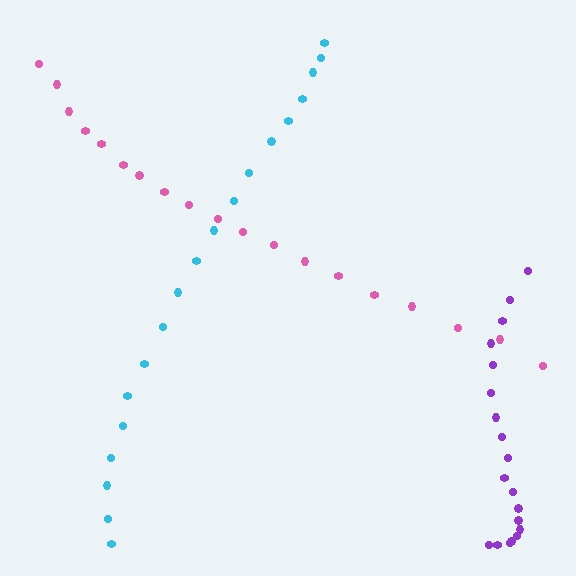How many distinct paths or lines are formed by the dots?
There are 3 distinct paths.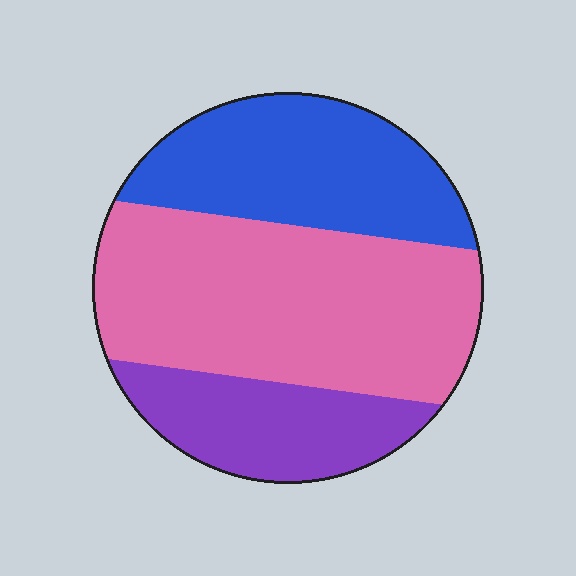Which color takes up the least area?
Purple, at roughly 20%.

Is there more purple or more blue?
Blue.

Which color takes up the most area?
Pink, at roughly 50%.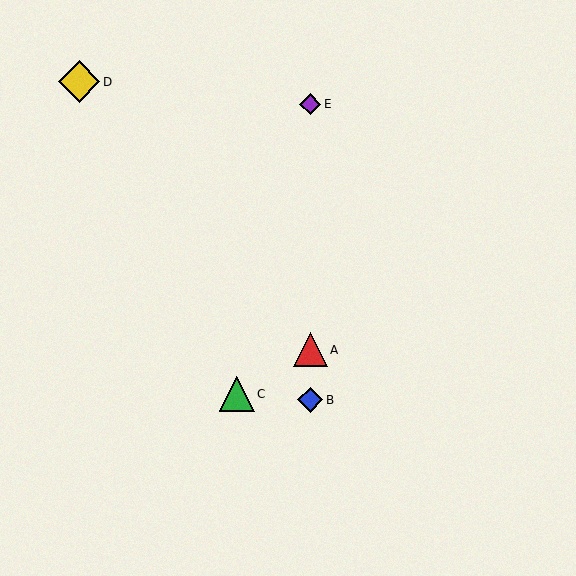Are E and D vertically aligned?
No, E is at x≈310 and D is at x≈79.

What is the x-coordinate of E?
Object E is at x≈310.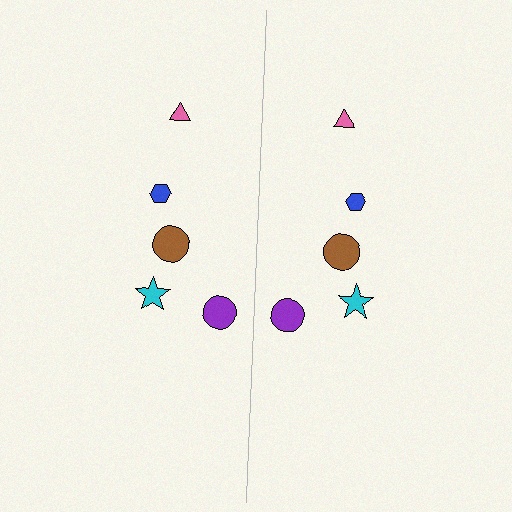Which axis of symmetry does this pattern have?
The pattern has a vertical axis of symmetry running through the center of the image.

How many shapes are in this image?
There are 10 shapes in this image.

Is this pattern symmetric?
Yes, this pattern has bilateral (reflection) symmetry.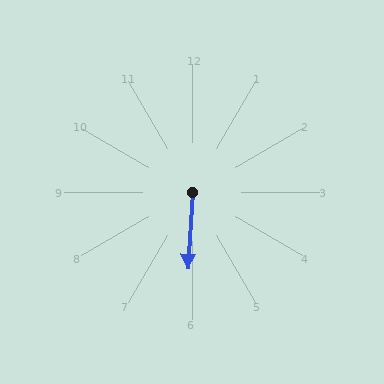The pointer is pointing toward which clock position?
Roughly 6 o'clock.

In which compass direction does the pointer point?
South.